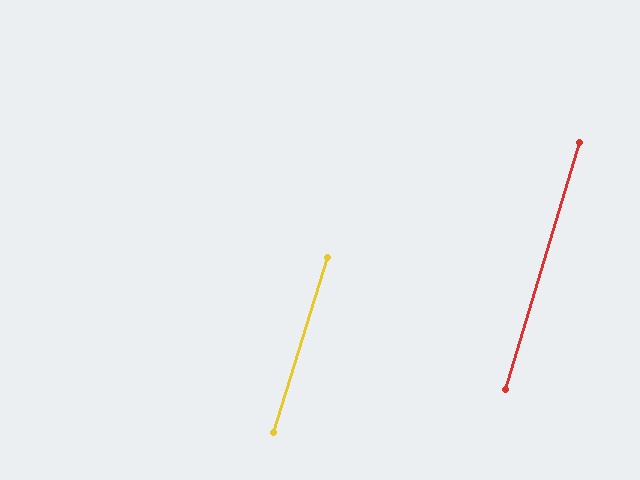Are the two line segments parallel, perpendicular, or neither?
Parallel — their directions differ by only 0.5°.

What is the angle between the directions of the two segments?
Approximately 0 degrees.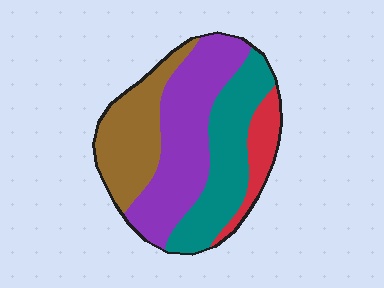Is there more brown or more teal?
Teal.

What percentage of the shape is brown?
Brown takes up about one quarter (1/4) of the shape.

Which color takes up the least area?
Red, at roughly 10%.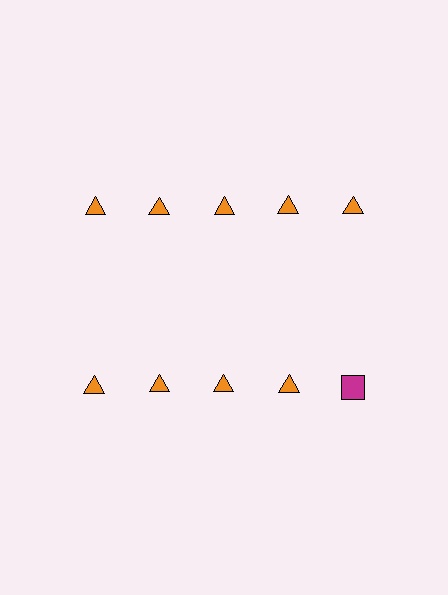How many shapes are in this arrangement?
There are 10 shapes arranged in a grid pattern.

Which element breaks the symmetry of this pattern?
The magenta square in the second row, rightmost column breaks the symmetry. All other shapes are orange triangles.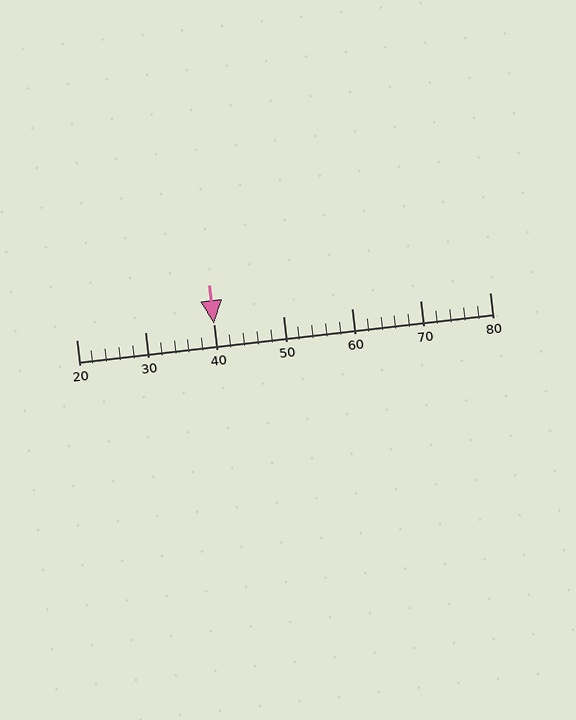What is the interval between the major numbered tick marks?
The major tick marks are spaced 10 units apart.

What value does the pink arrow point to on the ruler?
The pink arrow points to approximately 40.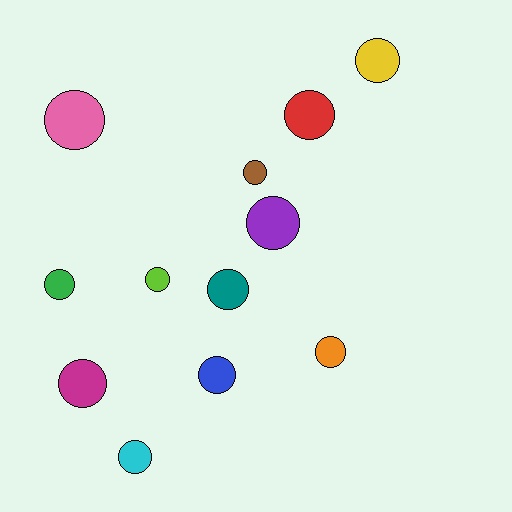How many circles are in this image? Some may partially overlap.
There are 12 circles.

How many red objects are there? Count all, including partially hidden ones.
There is 1 red object.